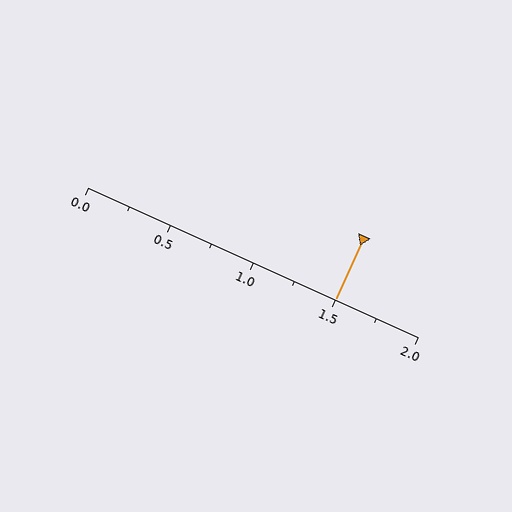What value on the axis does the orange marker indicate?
The marker indicates approximately 1.5.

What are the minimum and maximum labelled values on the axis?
The axis runs from 0.0 to 2.0.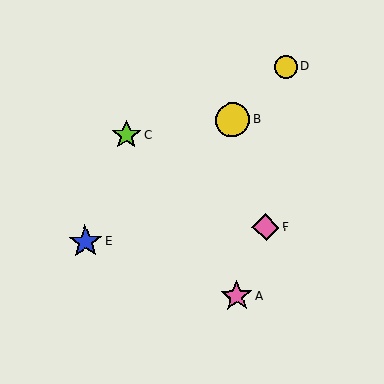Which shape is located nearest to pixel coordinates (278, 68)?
The yellow circle (labeled D) at (286, 66) is nearest to that location.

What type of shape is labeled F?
Shape F is a pink diamond.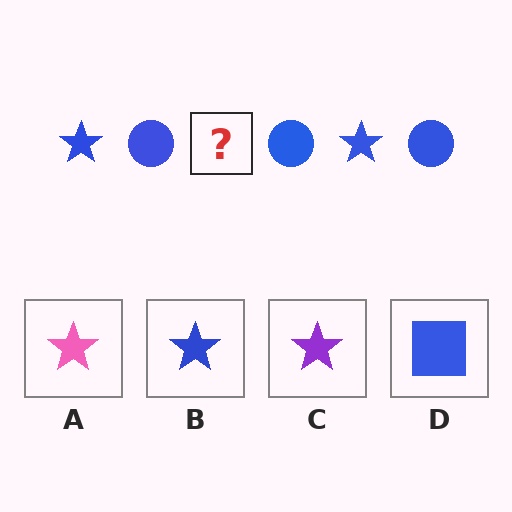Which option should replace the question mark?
Option B.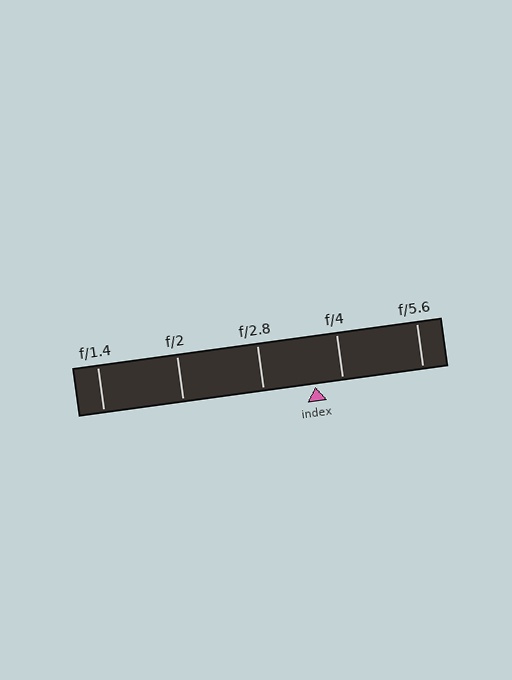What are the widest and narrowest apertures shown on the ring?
The widest aperture shown is f/1.4 and the narrowest is f/5.6.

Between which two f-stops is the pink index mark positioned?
The index mark is between f/2.8 and f/4.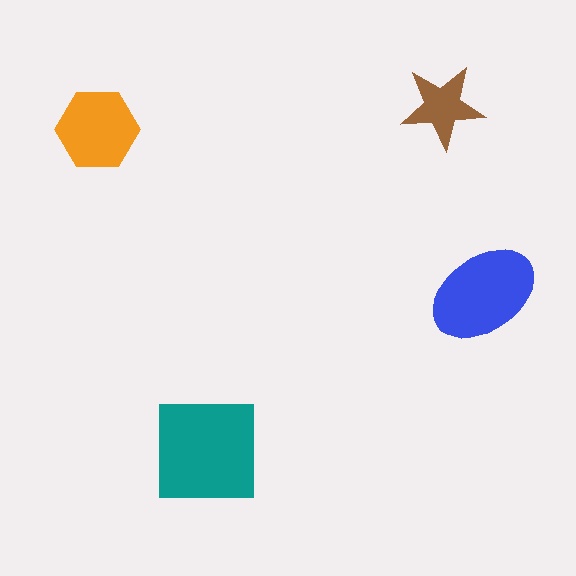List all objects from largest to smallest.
The teal square, the blue ellipse, the orange hexagon, the brown star.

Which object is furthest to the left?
The orange hexagon is leftmost.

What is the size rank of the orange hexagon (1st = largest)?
3rd.